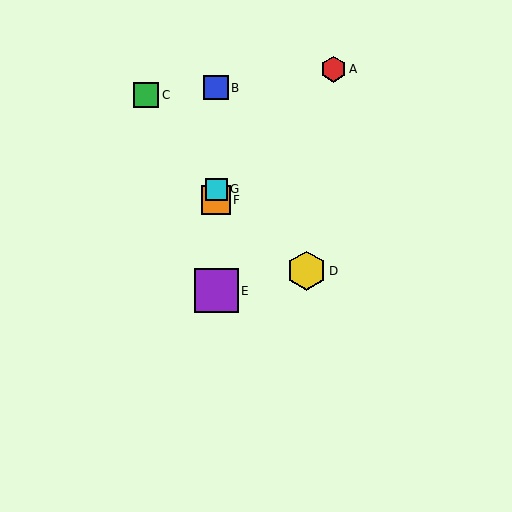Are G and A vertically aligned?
No, G is at x≈216 and A is at x≈333.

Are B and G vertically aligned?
Yes, both are at x≈216.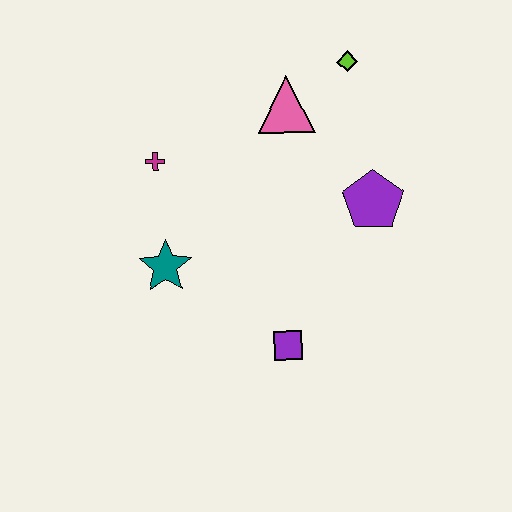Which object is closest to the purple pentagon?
The pink triangle is closest to the purple pentagon.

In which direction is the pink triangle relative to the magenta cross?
The pink triangle is to the right of the magenta cross.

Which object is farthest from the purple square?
The lime diamond is farthest from the purple square.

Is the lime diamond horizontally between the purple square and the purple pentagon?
Yes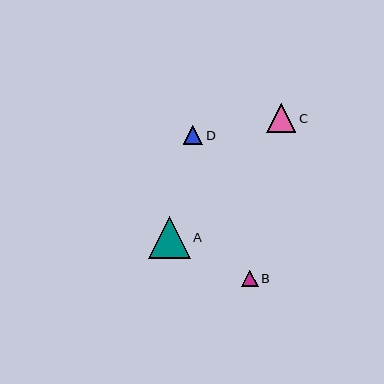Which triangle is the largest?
Triangle A is the largest with a size of approximately 42 pixels.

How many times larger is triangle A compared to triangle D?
Triangle A is approximately 2.1 times the size of triangle D.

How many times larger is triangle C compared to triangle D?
Triangle C is approximately 1.5 times the size of triangle D.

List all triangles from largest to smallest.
From largest to smallest: A, C, D, B.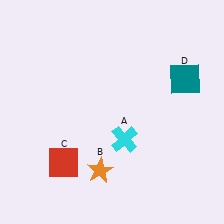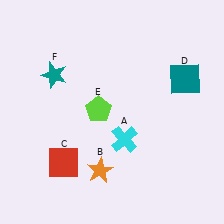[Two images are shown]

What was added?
A lime pentagon (E), a teal star (F) were added in Image 2.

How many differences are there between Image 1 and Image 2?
There are 2 differences between the two images.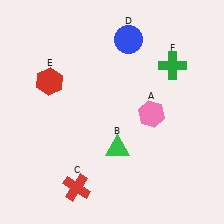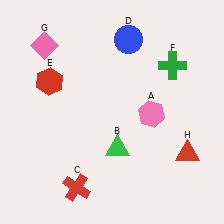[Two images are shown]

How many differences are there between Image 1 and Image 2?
There are 2 differences between the two images.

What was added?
A pink diamond (G), a red triangle (H) were added in Image 2.